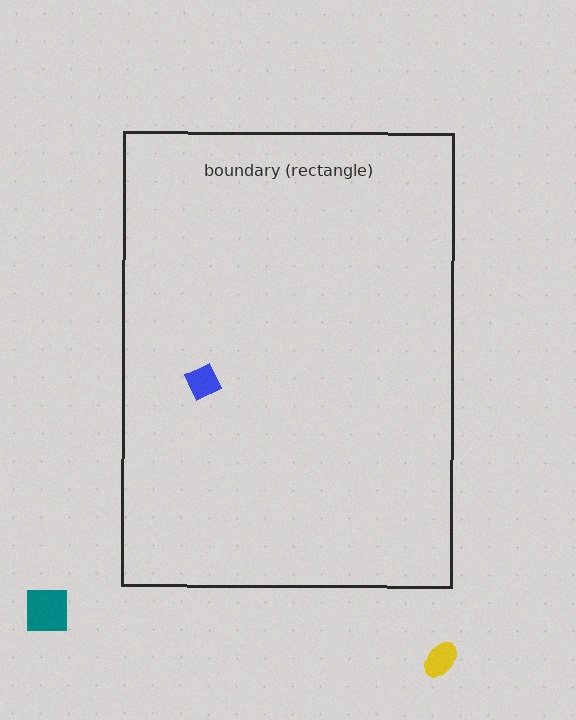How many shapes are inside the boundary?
1 inside, 2 outside.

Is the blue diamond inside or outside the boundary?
Inside.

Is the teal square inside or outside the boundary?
Outside.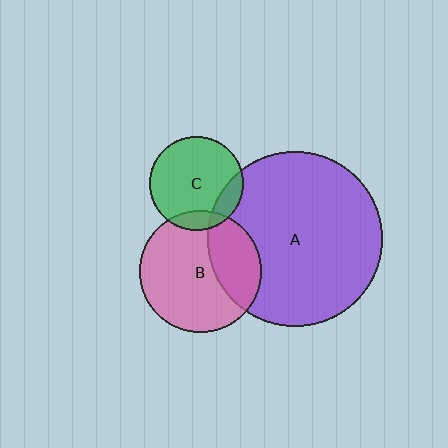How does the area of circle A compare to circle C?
Approximately 3.5 times.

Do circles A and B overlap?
Yes.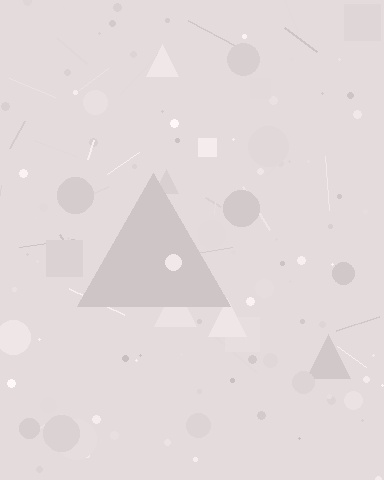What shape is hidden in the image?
A triangle is hidden in the image.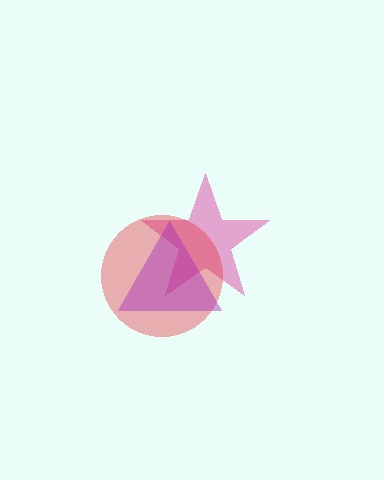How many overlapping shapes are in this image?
There are 3 overlapping shapes in the image.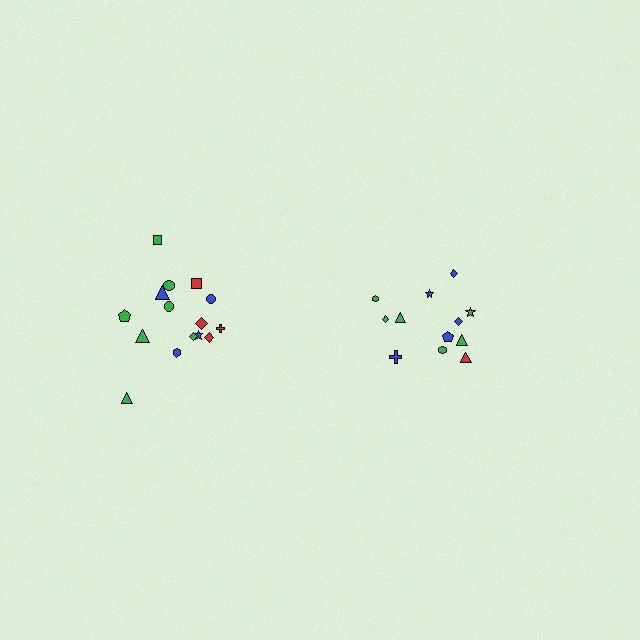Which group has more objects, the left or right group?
The left group.